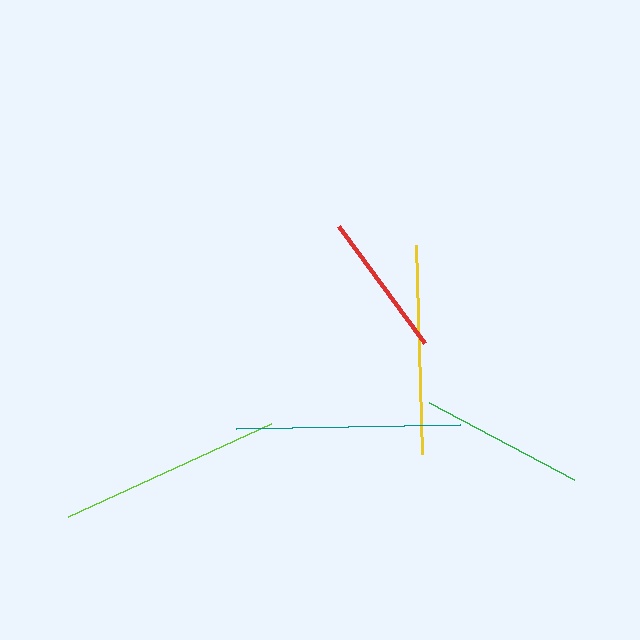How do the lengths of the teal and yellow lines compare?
The teal and yellow lines are approximately the same length.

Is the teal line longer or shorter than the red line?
The teal line is longer than the red line.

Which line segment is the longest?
The teal line is the longest at approximately 225 pixels.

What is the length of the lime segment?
The lime segment is approximately 223 pixels long.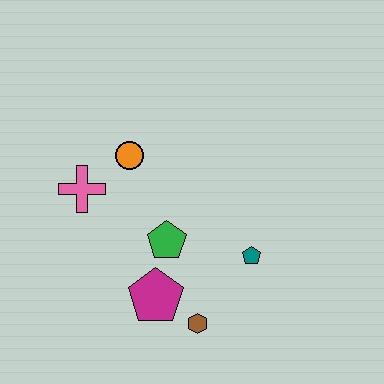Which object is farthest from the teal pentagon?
The pink cross is farthest from the teal pentagon.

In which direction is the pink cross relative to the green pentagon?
The pink cross is to the left of the green pentagon.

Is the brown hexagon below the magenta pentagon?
Yes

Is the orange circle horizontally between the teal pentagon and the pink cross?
Yes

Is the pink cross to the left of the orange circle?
Yes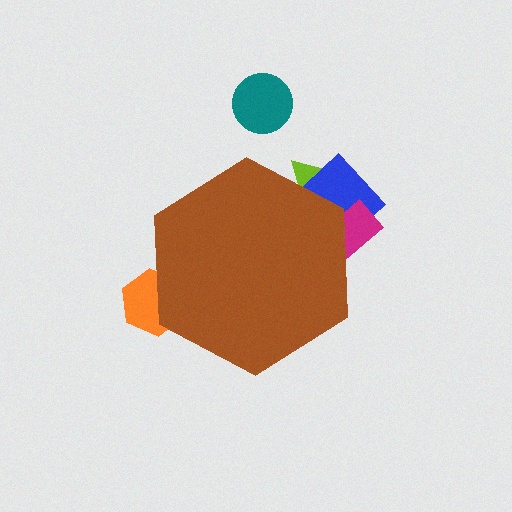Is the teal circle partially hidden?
No, the teal circle is fully visible.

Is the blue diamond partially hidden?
Yes, the blue diamond is partially hidden behind the brown hexagon.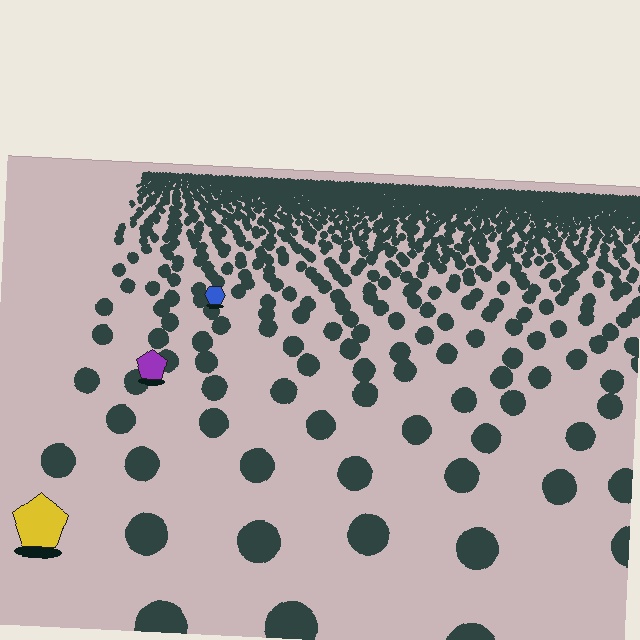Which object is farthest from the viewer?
The blue hexagon is farthest from the viewer. It appears smaller and the ground texture around it is denser.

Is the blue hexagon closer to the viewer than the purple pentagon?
No. The purple pentagon is closer — you can tell from the texture gradient: the ground texture is coarser near it.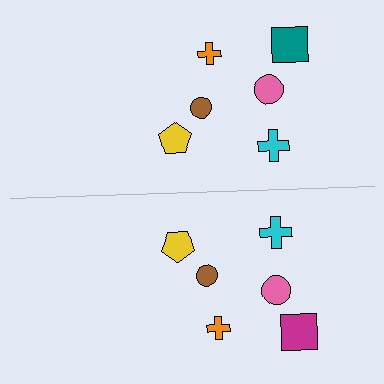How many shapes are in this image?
There are 12 shapes in this image.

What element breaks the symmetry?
The magenta square on the bottom side breaks the symmetry — its mirror counterpart is teal.